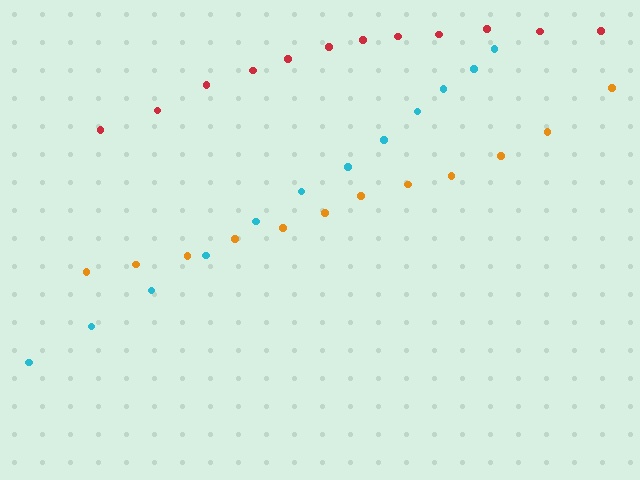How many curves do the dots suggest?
There are 3 distinct paths.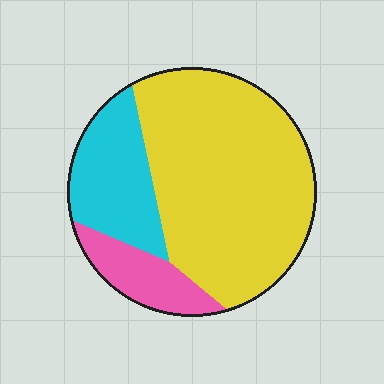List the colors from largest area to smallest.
From largest to smallest: yellow, cyan, pink.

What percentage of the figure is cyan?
Cyan takes up between a sixth and a third of the figure.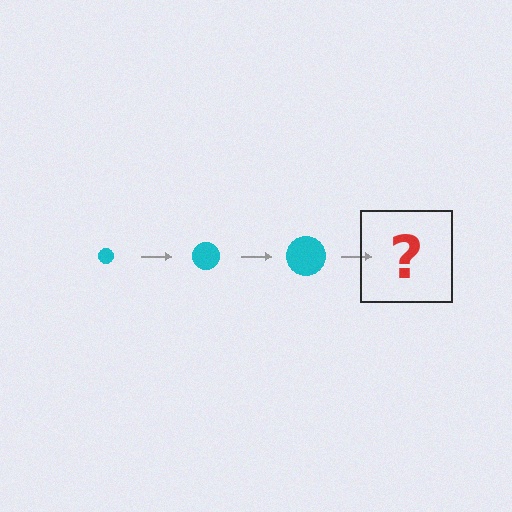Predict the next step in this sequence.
The next step is a cyan circle, larger than the previous one.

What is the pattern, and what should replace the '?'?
The pattern is that the circle gets progressively larger each step. The '?' should be a cyan circle, larger than the previous one.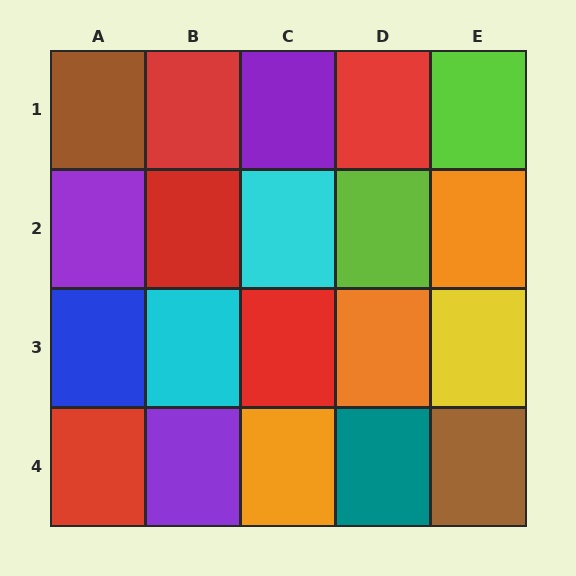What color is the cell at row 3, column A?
Blue.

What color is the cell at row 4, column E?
Brown.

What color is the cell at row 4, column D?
Teal.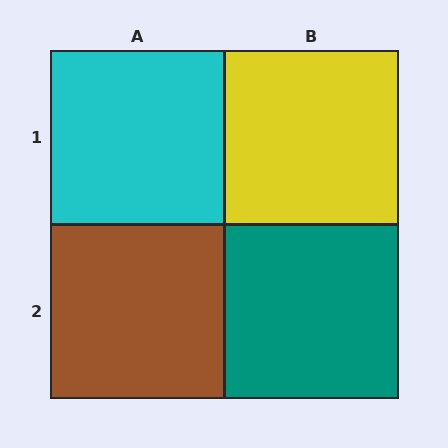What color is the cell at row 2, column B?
Teal.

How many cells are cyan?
1 cell is cyan.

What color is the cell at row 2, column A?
Brown.